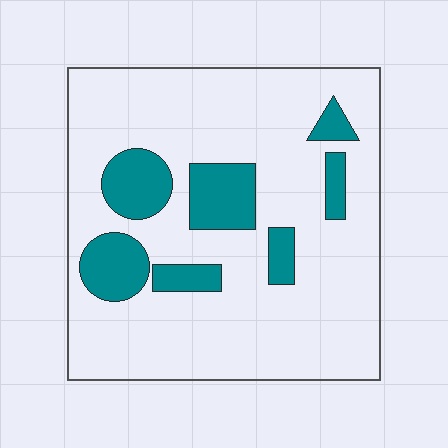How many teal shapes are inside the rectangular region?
7.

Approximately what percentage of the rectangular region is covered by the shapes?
Approximately 20%.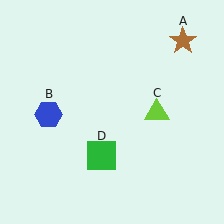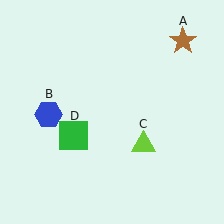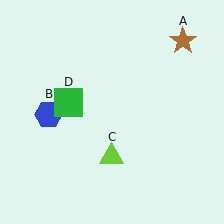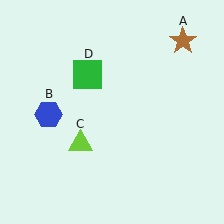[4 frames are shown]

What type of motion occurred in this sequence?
The lime triangle (object C), green square (object D) rotated clockwise around the center of the scene.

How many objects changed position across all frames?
2 objects changed position: lime triangle (object C), green square (object D).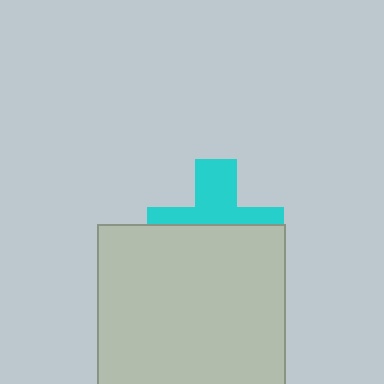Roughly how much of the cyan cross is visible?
A small part of it is visible (roughly 43%).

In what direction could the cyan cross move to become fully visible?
The cyan cross could move up. That would shift it out from behind the light gray square entirely.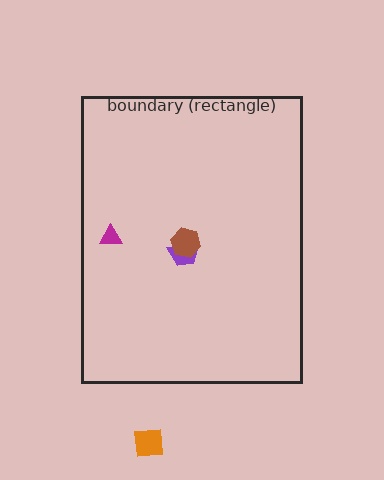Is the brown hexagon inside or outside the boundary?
Inside.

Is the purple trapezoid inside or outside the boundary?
Inside.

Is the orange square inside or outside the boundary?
Outside.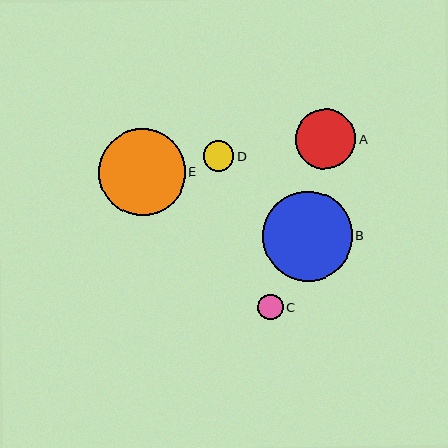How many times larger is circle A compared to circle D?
Circle A is approximately 2.0 times the size of circle D.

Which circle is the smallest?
Circle C is the smallest with a size of approximately 25 pixels.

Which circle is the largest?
Circle B is the largest with a size of approximately 90 pixels.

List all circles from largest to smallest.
From largest to smallest: B, E, A, D, C.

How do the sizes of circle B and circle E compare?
Circle B and circle E are approximately the same size.